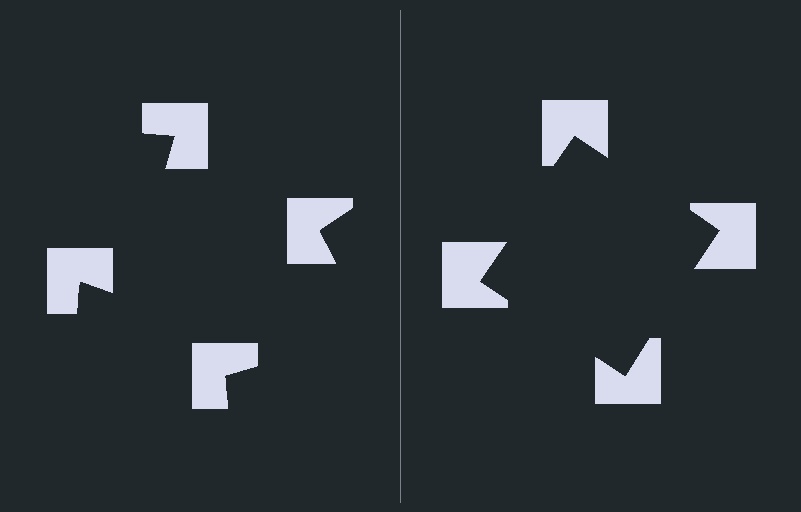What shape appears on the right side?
An illusory square.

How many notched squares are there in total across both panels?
8 — 4 on each side.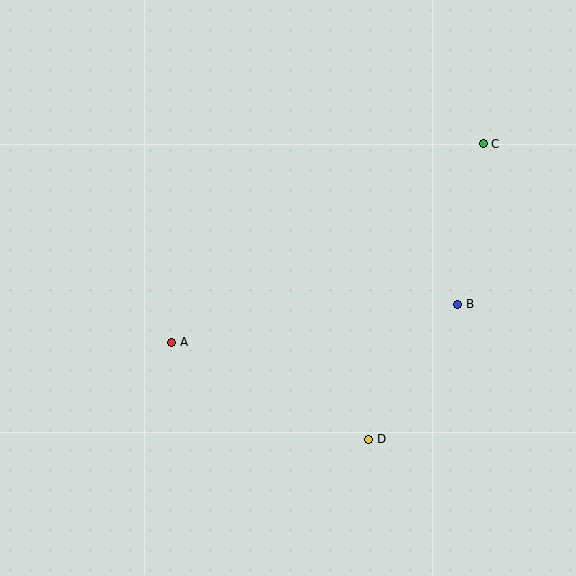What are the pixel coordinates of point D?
Point D is at (369, 439).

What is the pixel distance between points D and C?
The distance between D and C is 317 pixels.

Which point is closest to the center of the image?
Point A at (172, 342) is closest to the center.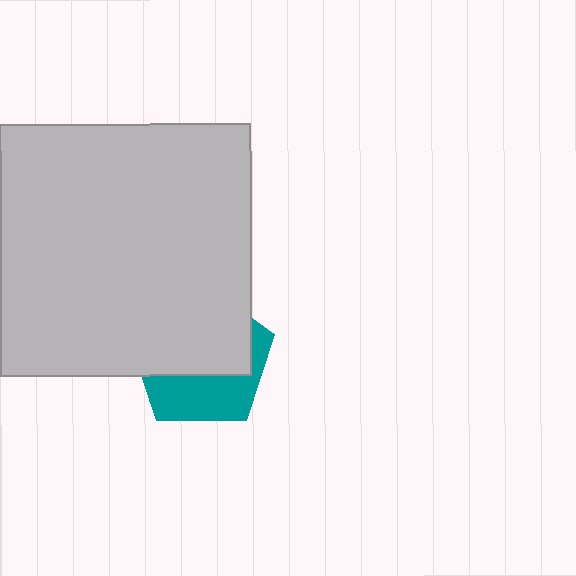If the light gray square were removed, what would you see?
You would see the complete teal pentagon.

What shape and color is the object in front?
The object in front is a light gray square.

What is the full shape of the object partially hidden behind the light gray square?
The partially hidden object is a teal pentagon.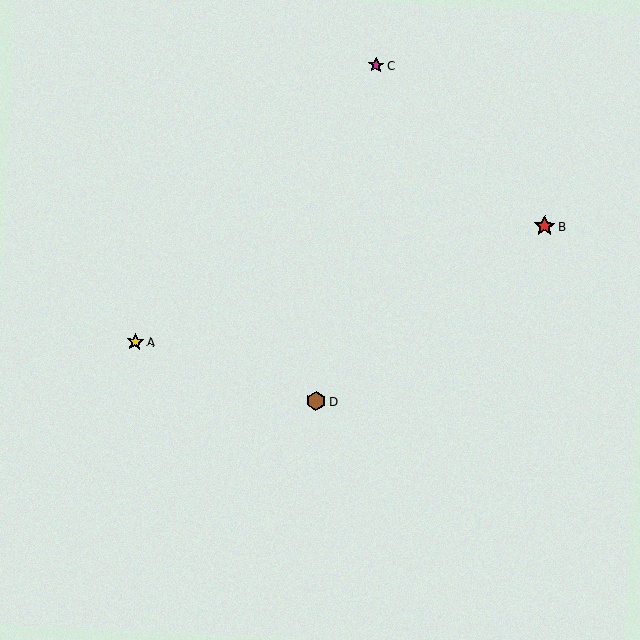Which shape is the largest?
The red star (labeled B) is the largest.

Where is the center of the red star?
The center of the red star is at (545, 226).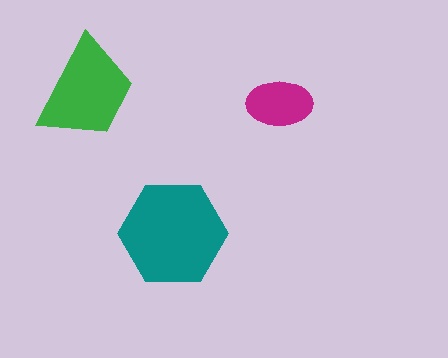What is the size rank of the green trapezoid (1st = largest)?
2nd.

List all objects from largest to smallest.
The teal hexagon, the green trapezoid, the magenta ellipse.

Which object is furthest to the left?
The green trapezoid is leftmost.